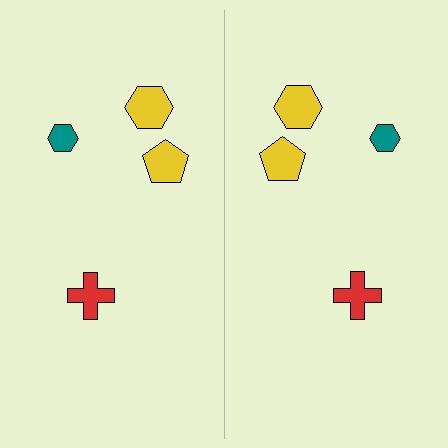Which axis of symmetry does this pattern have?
The pattern has a vertical axis of symmetry running through the center of the image.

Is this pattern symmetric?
Yes, this pattern has bilateral (reflection) symmetry.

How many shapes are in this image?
There are 8 shapes in this image.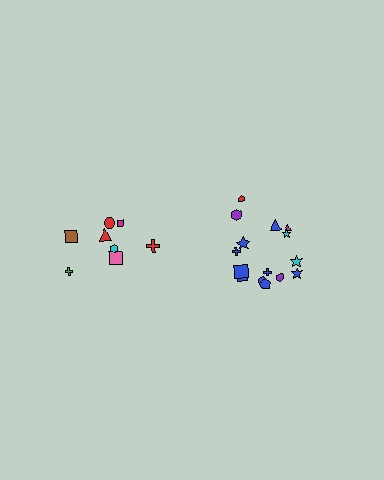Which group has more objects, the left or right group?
The right group.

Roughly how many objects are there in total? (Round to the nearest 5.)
Roughly 25 objects in total.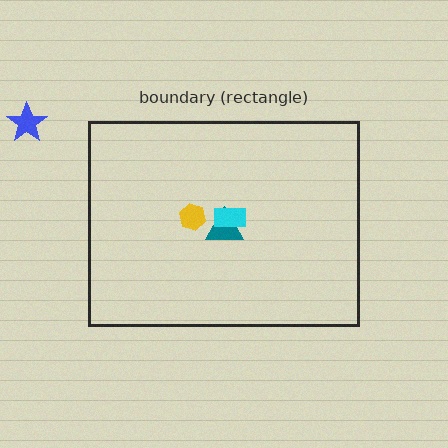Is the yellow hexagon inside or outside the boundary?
Inside.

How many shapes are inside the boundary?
3 inside, 1 outside.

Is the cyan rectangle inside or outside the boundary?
Inside.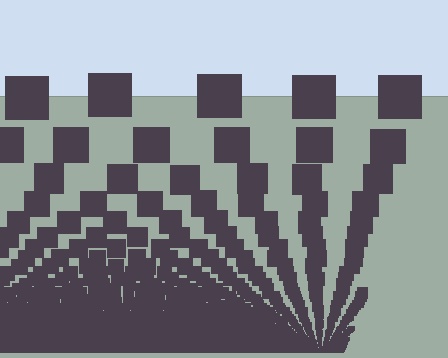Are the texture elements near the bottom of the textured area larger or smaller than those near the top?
Smaller. The gradient is inverted — elements near the bottom are smaller and denser.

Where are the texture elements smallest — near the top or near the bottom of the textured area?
Near the bottom.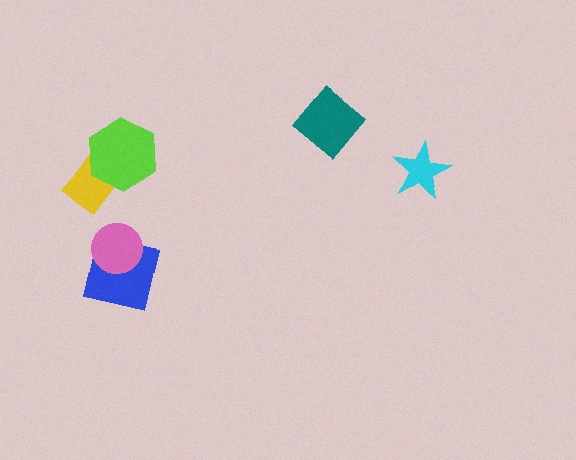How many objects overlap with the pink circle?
1 object overlaps with the pink circle.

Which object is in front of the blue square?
The pink circle is in front of the blue square.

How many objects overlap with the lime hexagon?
1 object overlaps with the lime hexagon.